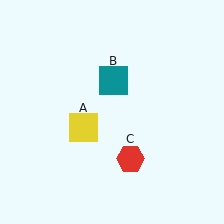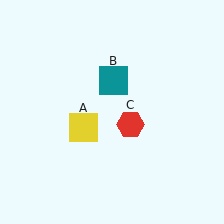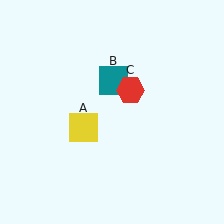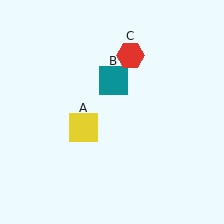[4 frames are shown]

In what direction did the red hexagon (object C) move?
The red hexagon (object C) moved up.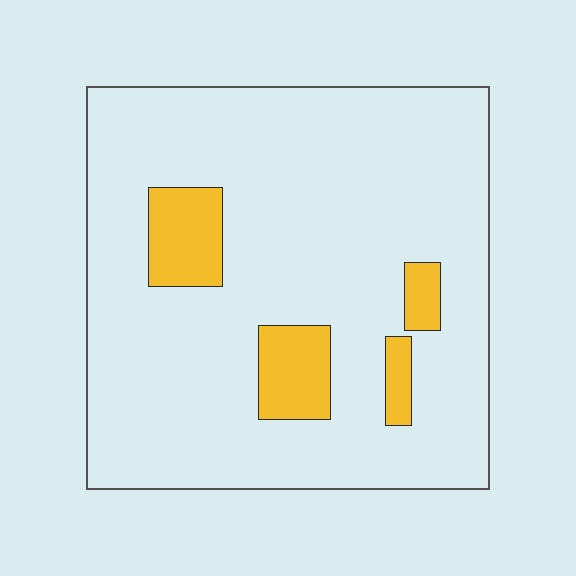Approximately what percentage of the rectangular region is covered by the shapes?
Approximately 10%.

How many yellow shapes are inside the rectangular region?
4.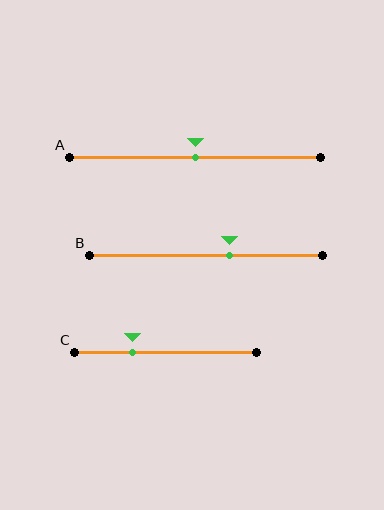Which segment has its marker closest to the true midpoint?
Segment A has its marker closest to the true midpoint.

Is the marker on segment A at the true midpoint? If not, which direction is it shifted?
Yes, the marker on segment A is at the true midpoint.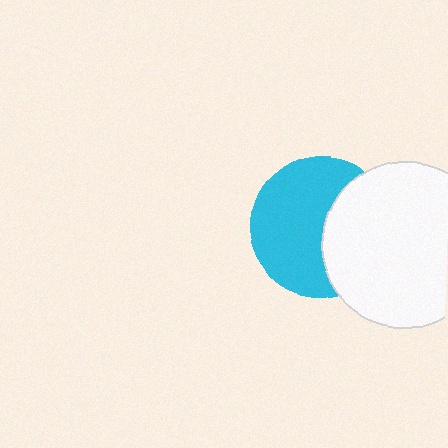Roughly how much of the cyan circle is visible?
About half of it is visible (roughly 61%).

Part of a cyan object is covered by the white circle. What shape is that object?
It is a circle.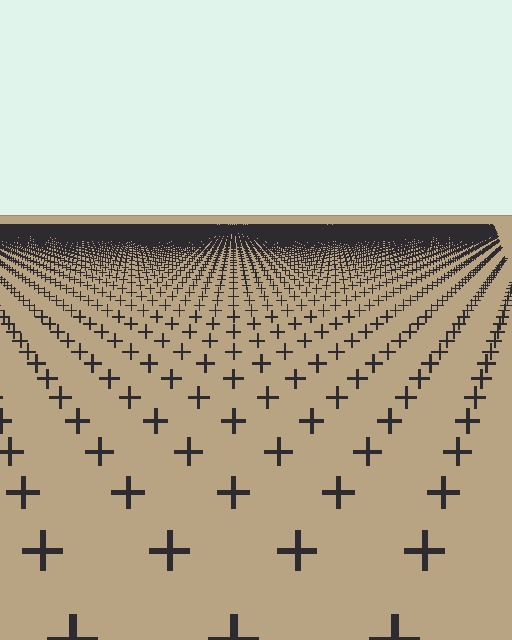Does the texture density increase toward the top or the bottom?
Density increases toward the top.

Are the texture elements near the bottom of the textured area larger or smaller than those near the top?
Larger. Near the bottom, elements are closer to the viewer and appear at a bigger on-screen size.